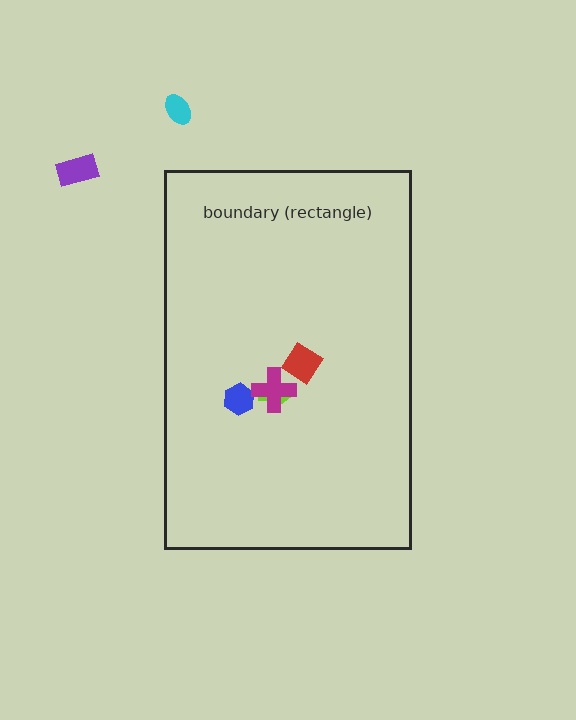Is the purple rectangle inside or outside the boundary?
Outside.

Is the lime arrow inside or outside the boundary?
Inside.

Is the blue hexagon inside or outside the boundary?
Inside.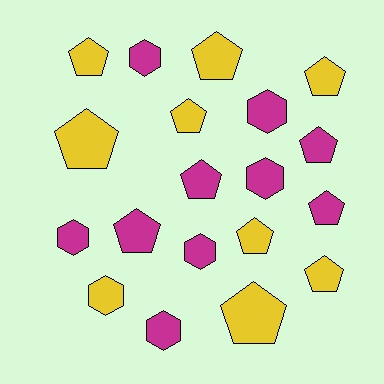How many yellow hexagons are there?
There is 1 yellow hexagon.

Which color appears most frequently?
Magenta, with 10 objects.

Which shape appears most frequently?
Pentagon, with 12 objects.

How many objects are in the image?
There are 19 objects.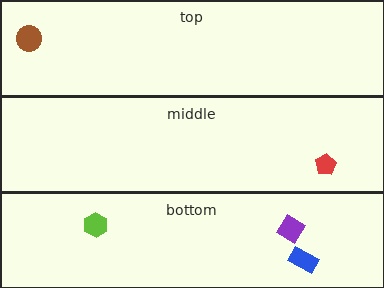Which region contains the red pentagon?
The middle region.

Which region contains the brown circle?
The top region.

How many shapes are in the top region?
1.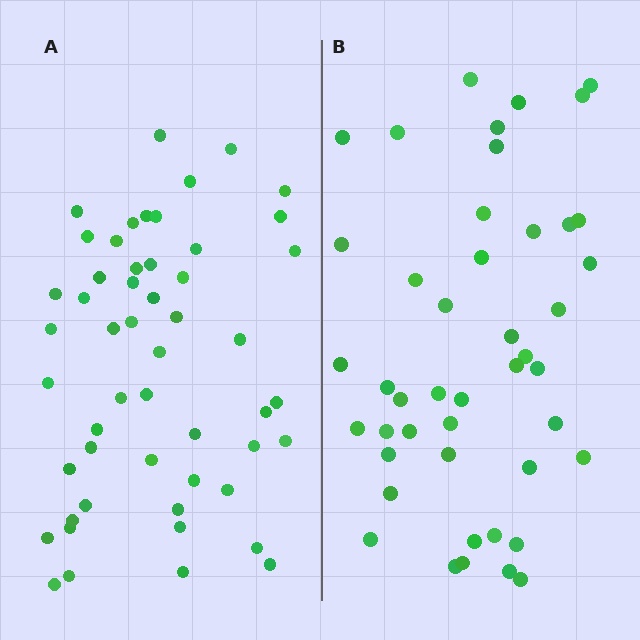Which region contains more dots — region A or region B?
Region A (the left region) has more dots.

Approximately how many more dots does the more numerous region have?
Region A has roughly 8 or so more dots than region B.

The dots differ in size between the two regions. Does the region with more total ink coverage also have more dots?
No. Region B has more total ink coverage because its dots are larger, but region A actually contains more individual dots. Total area can be misleading — the number of items is what matters here.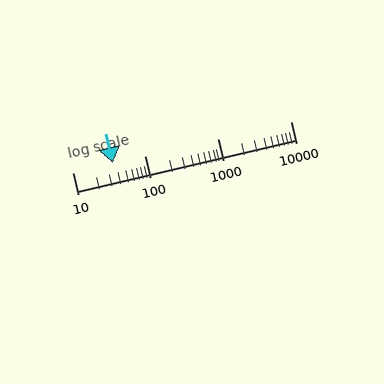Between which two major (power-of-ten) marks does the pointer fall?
The pointer is between 10 and 100.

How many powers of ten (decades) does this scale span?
The scale spans 3 decades, from 10 to 10000.